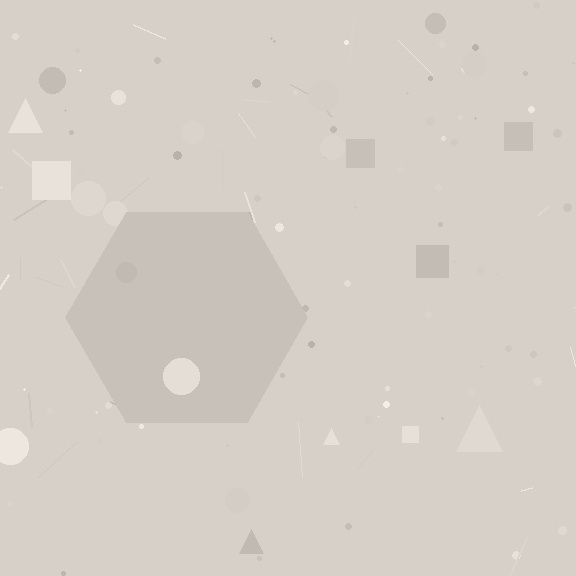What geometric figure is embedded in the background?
A hexagon is embedded in the background.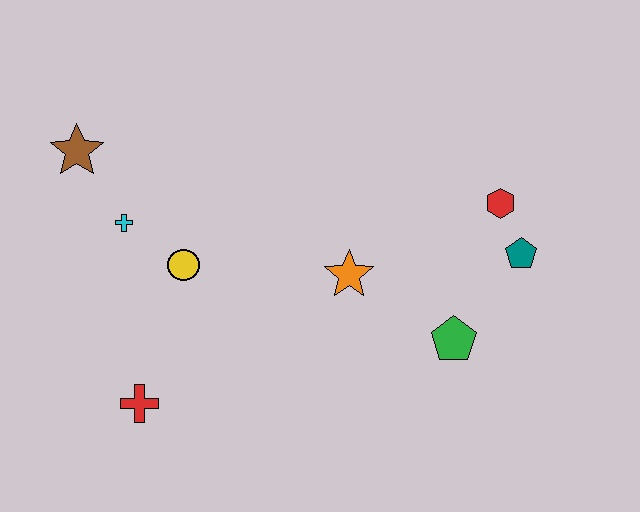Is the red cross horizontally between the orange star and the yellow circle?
No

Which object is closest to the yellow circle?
The cyan cross is closest to the yellow circle.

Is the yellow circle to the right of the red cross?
Yes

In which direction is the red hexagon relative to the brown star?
The red hexagon is to the right of the brown star.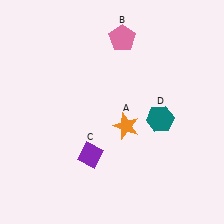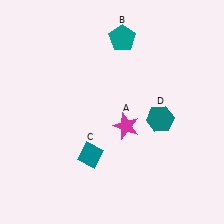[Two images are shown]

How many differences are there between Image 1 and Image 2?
There are 3 differences between the two images.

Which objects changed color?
A changed from orange to magenta. B changed from pink to teal. C changed from purple to teal.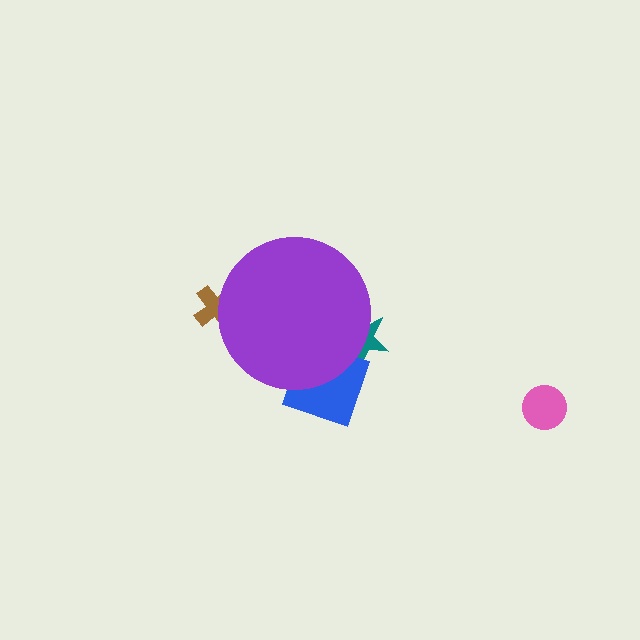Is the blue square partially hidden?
Yes, the blue square is partially hidden behind the purple circle.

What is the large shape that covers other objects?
A purple circle.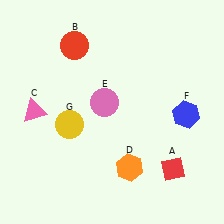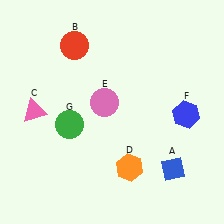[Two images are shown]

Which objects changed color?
A changed from red to blue. G changed from yellow to green.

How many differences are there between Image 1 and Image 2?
There are 2 differences between the two images.